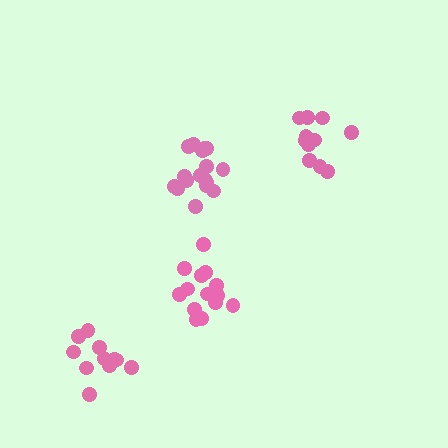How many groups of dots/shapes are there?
There are 4 groups.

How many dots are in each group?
Group 1: 11 dots, Group 2: 14 dots, Group 3: 11 dots, Group 4: 17 dots (53 total).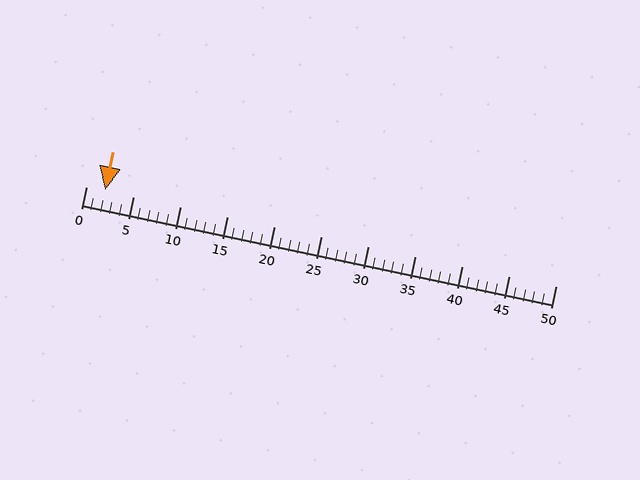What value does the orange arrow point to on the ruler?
The orange arrow points to approximately 2.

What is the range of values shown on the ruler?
The ruler shows values from 0 to 50.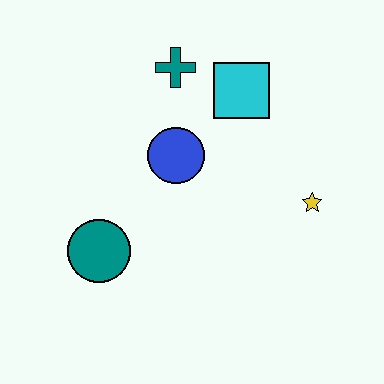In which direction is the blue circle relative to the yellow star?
The blue circle is to the left of the yellow star.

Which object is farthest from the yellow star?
The teal circle is farthest from the yellow star.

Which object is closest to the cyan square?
The teal cross is closest to the cyan square.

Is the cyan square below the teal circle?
No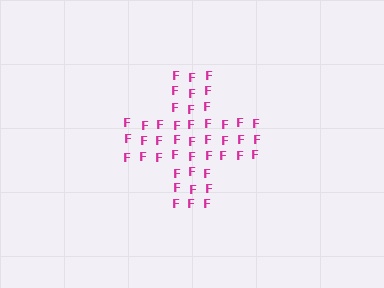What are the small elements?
The small elements are letter F's.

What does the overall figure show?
The overall figure shows a cross.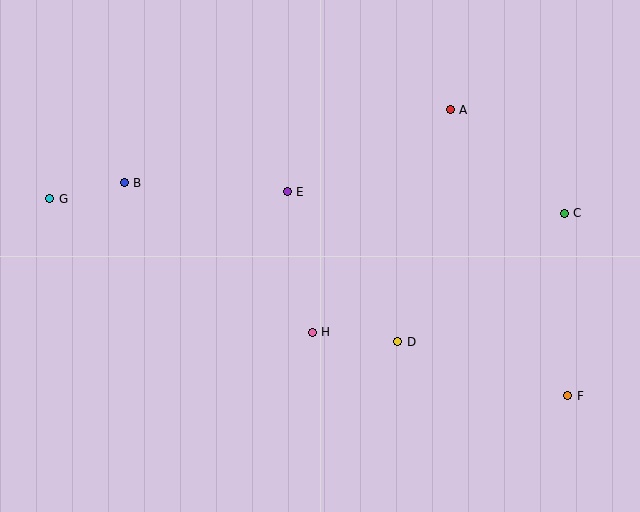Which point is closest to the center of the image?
Point E at (287, 192) is closest to the center.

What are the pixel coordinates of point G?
Point G is at (50, 199).